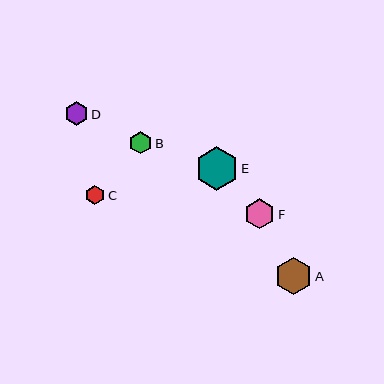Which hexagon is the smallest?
Hexagon C is the smallest with a size of approximately 19 pixels.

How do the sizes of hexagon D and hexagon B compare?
Hexagon D and hexagon B are approximately the same size.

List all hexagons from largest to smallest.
From largest to smallest: E, A, F, D, B, C.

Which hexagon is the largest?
Hexagon E is the largest with a size of approximately 43 pixels.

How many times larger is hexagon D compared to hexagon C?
Hexagon D is approximately 1.2 times the size of hexagon C.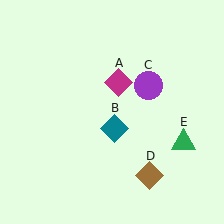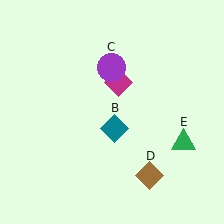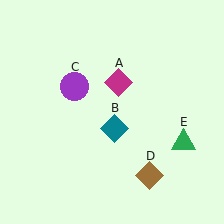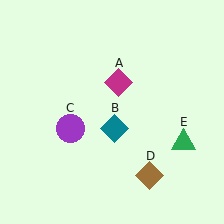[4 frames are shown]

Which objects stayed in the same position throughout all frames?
Magenta diamond (object A) and teal diamond (object B) and brown diamond (object D) and green triangle (object E) remained stationary.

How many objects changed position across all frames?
1 object changed position: purple circle (object C).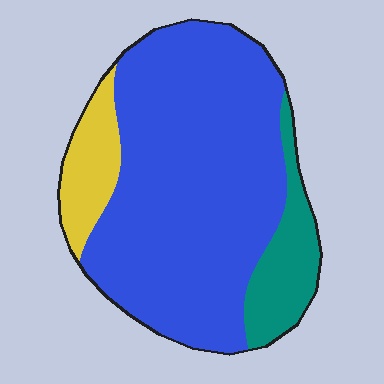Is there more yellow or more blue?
Blue.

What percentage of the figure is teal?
Teal takes up less than a sixth of the figure.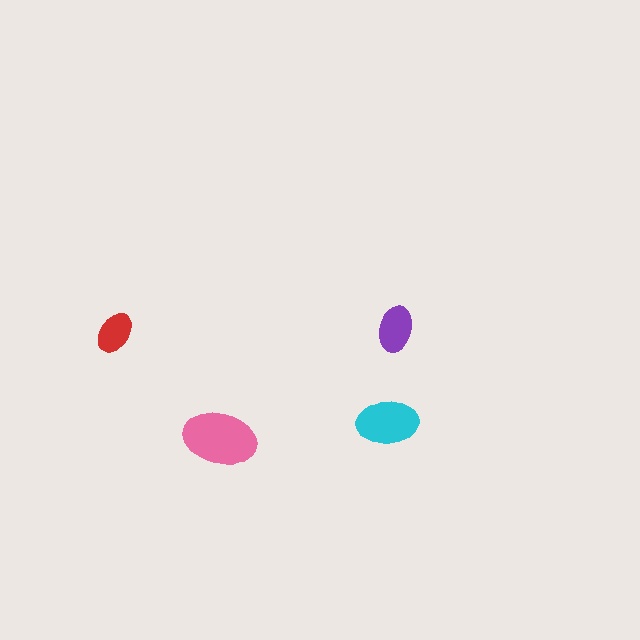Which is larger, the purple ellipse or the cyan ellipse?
The cyan one.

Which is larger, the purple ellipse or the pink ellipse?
The pink one.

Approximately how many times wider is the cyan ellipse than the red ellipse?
About 1.5 times wider.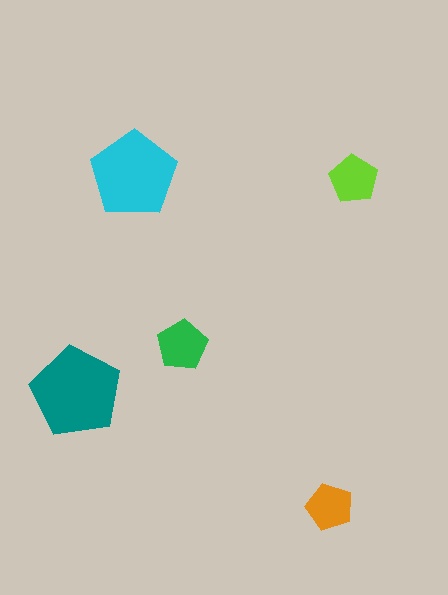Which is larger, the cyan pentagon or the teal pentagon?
The teal one.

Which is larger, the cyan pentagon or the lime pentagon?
The cyan one.